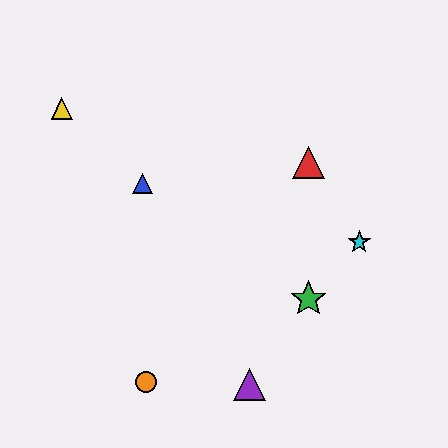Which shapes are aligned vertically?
The red triangle, the green star are aligned vertically.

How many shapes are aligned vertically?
2 shapes (the red triangle, the green star) are aligned vertically.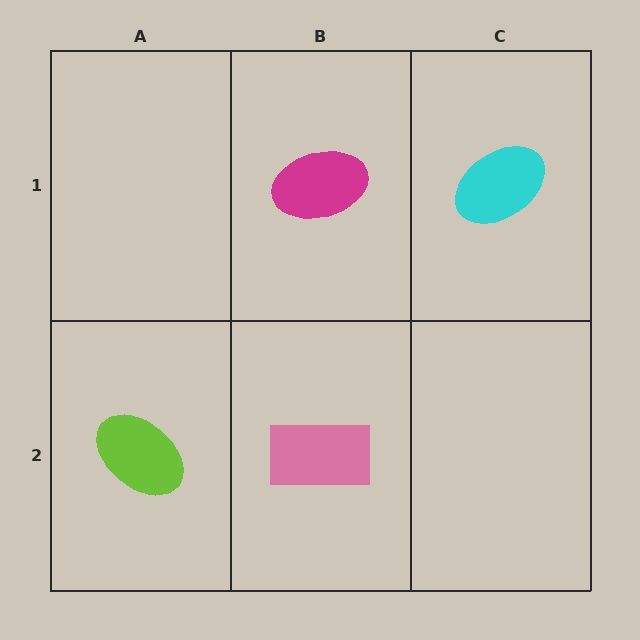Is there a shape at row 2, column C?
No, that cell is empty.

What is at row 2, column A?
A lime ellipse.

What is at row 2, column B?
A pink rectangle.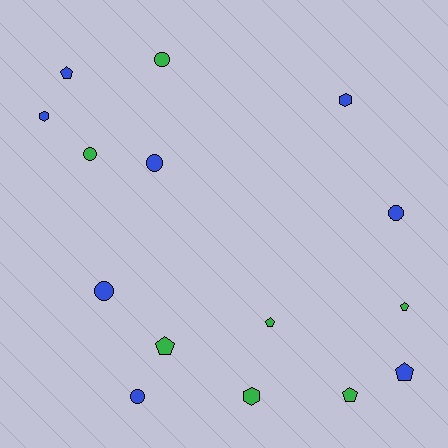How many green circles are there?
There are 2 green circles.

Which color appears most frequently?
Blue, with 8 objects.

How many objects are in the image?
There are 15 objects.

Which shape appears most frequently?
Circle, with 6 objects.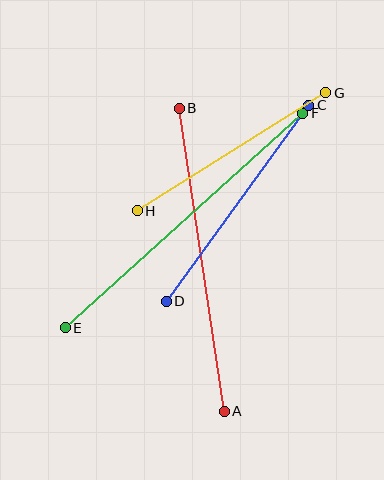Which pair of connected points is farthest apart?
Points E and F are farthest apart.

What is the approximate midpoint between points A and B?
The midpoint is at approximately (202, 260) pixels.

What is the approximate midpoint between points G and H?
The midpoint is at approximately (232, 152) pixels.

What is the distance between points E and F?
The distance is approximately 320 pixels.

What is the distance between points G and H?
The distance is approximately 222 pixels.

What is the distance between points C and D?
The distance is approximately 242 pixels.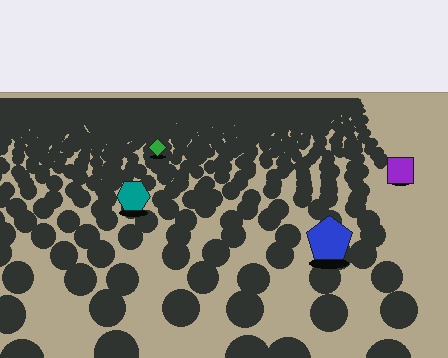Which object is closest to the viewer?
The blue pentagon is closest. The texture marks near it are larger and more spread out.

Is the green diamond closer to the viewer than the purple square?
No. The purple square is closer — you can tell from the texture gradient: the ground texture is coarser near it.